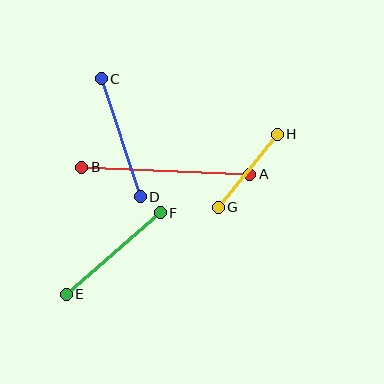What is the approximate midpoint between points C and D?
The midpoint is at approximately (121, 138) pixels.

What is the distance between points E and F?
The distance is approximately 124 pixels.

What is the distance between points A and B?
The distance is approximately 168 pixels.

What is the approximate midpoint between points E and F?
The midpoint is at approximately (113, 253) pixels.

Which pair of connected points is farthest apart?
Points A and B are farthest apart.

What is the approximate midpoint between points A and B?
The midpoint is at approximately (166, 171) pixels.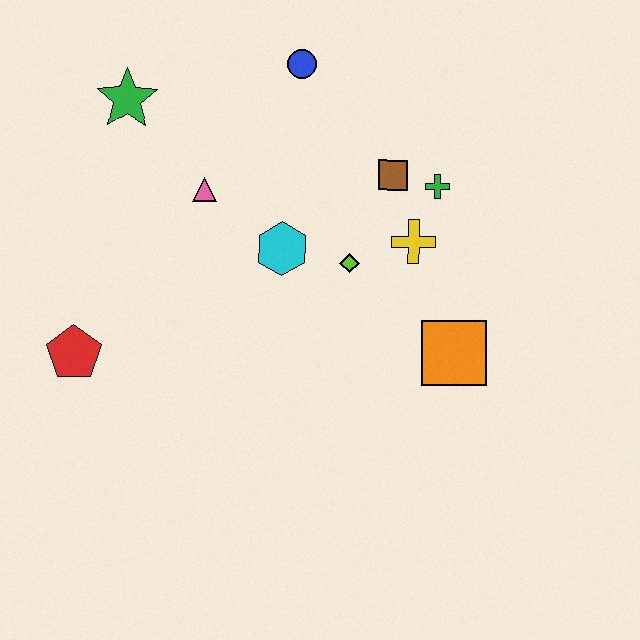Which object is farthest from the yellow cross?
The red pentagon is farthest from the yellow cross.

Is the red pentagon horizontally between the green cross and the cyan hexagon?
No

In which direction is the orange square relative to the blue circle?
The orange square is below the blue circle.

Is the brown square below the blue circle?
Yes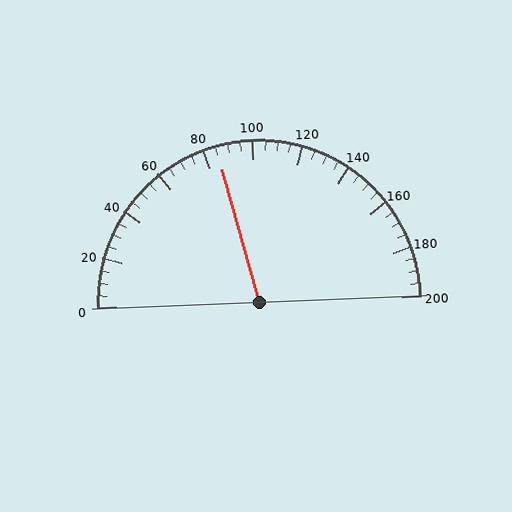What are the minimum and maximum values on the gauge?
The gauge ranges from 0 to 200.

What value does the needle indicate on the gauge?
The needle indicates approximately 85.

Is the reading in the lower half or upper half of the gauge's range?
The reading is in the lower half of the range (0 to 200).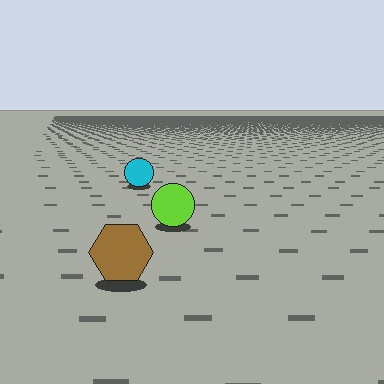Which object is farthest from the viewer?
The cyan circle is farthest from the viewer. It appears smaller and the ground texture around it is denser.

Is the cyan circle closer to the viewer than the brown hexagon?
No. The brown hexagon is closer — you can tell from the texture gradient: the ground texture is coarser near it.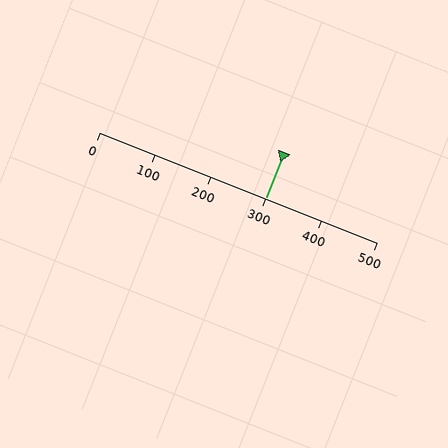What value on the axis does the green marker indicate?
The marker indicates approximately 300.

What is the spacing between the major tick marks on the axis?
The major ticks are spaced 100 apart.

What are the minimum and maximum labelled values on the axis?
The axis runs from 0 to 500.